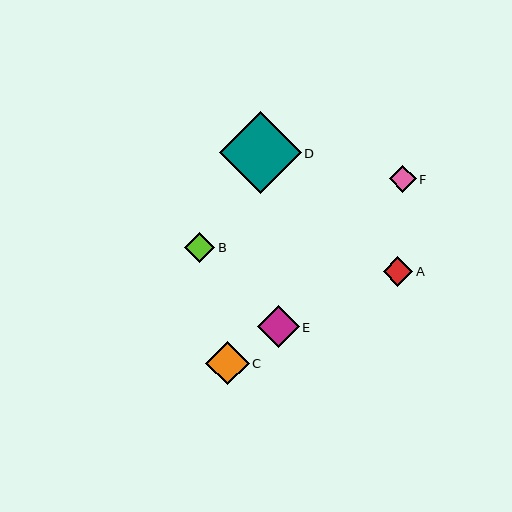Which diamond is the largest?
Diamond D is the largest with a size of approximately 82 pixels.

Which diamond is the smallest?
Diamond F is the smallest with a size of approximately 27 pixels.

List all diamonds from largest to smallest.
From largest to smallest: D, C, E, B, A, F.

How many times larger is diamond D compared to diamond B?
Diamond D is approximately 2.7 times the size of diamond B.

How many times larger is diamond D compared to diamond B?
Diamond D is approximately 2.7 times the size of diamond B.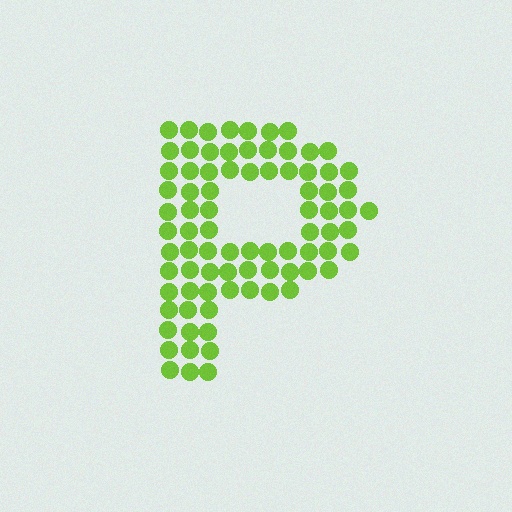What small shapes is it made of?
It is made of small circles.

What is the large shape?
The large shape is the letter P.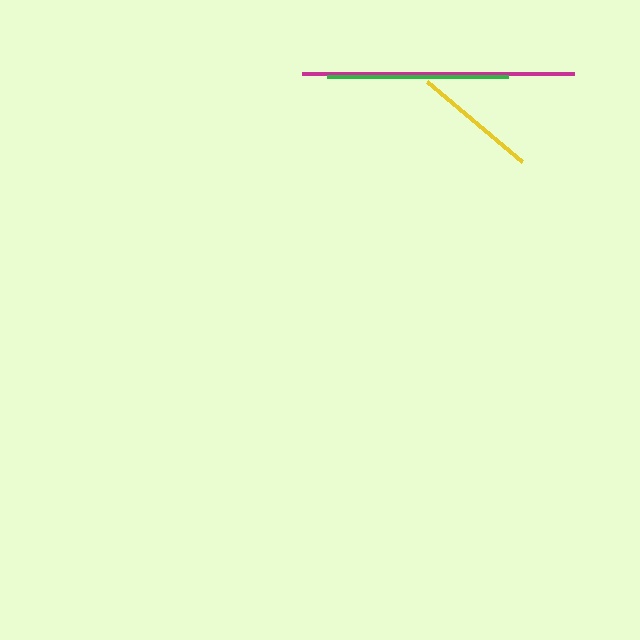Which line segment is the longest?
The magenta line is the longest at approximately 272 pixels.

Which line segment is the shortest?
The yellow line is the shortest at approximately 123 pixels.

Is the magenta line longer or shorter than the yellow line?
The magenta line is longer than the yellow line.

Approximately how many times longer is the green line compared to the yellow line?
The green line is approximately 1.5 times the length of the yellow line.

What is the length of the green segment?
The green segment is approximately 181 pixels long.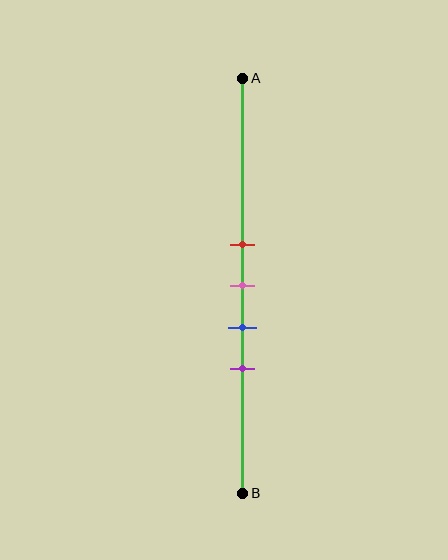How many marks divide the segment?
There are 4 marks dividing the segment.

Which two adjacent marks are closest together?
The red and pink marks are the closest adjacent pair.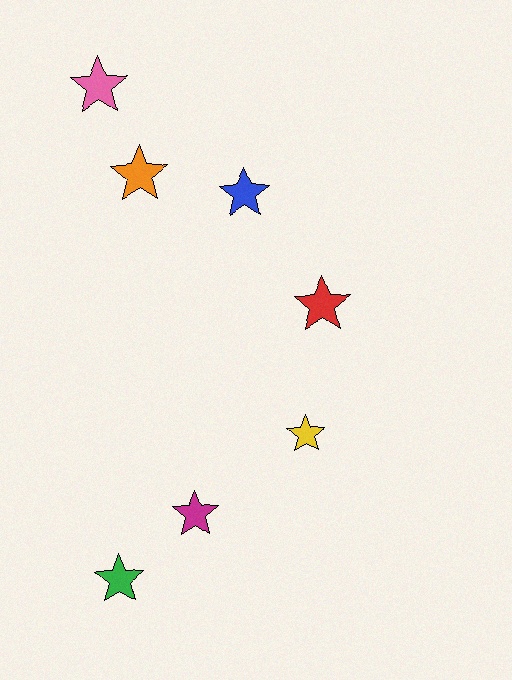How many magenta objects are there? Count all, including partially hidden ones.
There is 1 magenta object.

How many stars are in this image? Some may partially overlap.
There are 7 stars.